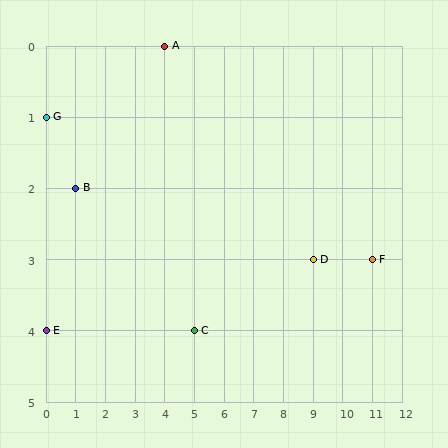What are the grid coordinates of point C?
Point C is at grid coordinates (5, 4).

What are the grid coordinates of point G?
Point G is at grid coordinates (0, 1).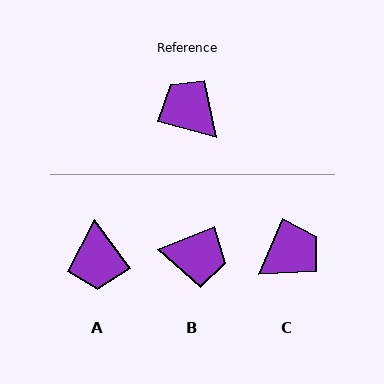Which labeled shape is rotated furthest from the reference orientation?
B, about 143 degrees away.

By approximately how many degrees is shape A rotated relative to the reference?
Approximately 142 degrees counter-clockwise.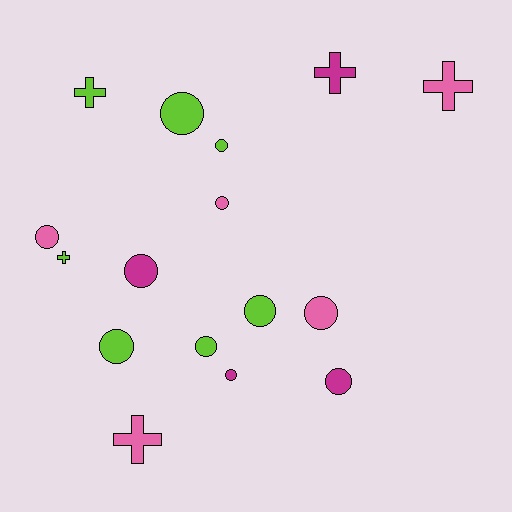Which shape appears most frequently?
Circle, with 11 objects.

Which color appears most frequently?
Lime, with 7 objects.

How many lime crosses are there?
There are 2 lime crosses.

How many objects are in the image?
There are 16 objects.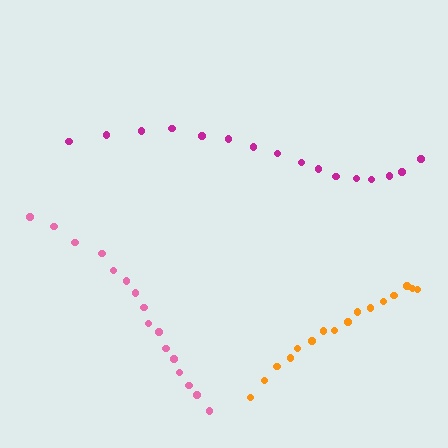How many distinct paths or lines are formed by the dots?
There are 3 distinct paths.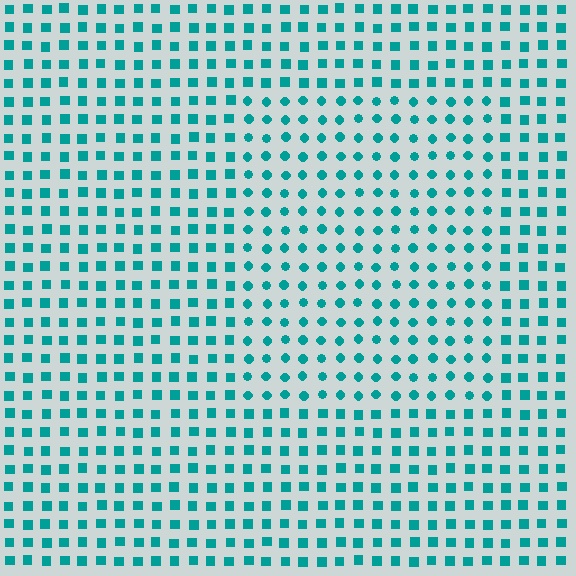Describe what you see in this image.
The image is filled with small teal elements arranged in a uniform grid. A rectangle-shaped region contains circles, while the surrounding area contains squares. The boundary is defined purely by the change in element shape.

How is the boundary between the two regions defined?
The boundary is defined by a change in element shape: circles inside vs. squares outside. All elements share the same color and spacing.